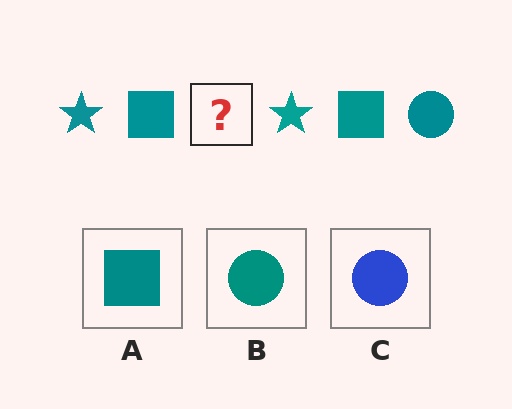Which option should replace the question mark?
Option B.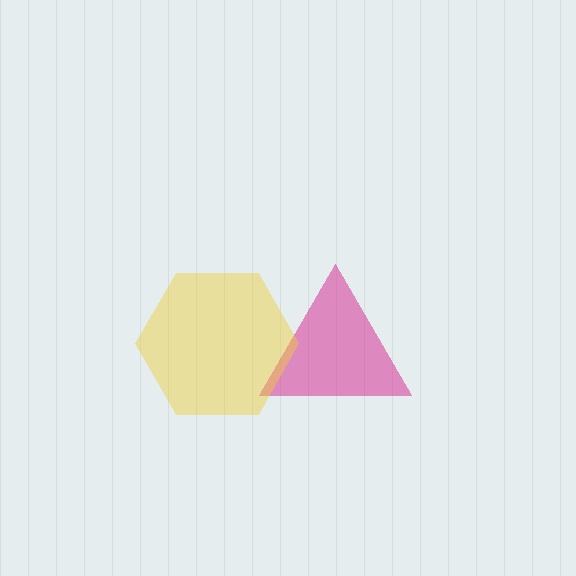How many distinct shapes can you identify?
There are 2 distinct shapes: a magenta triangle, a yellow hexagon.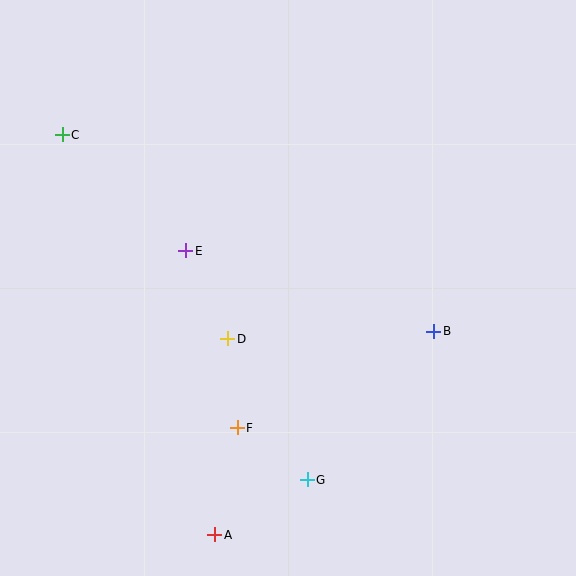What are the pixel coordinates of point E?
Point E is at (186, 251).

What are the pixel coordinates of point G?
Point G is at (307, 480).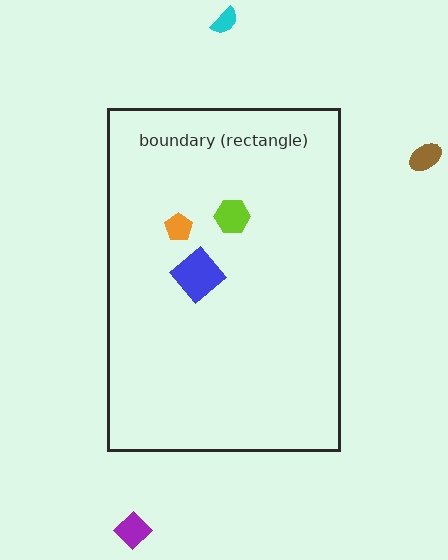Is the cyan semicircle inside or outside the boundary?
Outside.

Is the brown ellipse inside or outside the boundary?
Outside.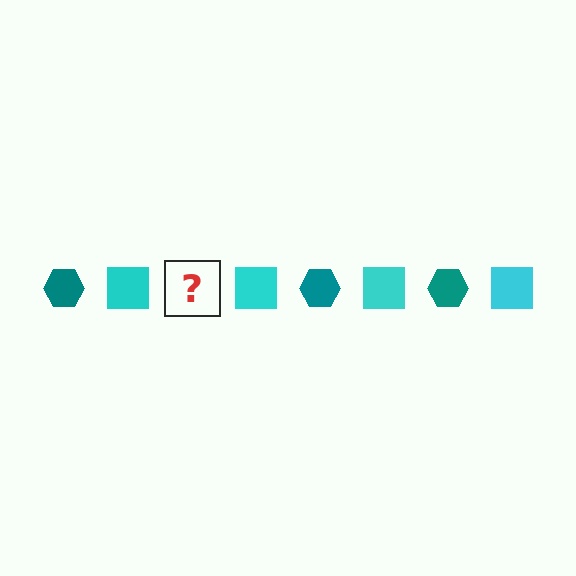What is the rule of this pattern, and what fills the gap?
The rule is that the pattern alternates between teal hexagon and cyan square. The gap should be filled with a teal hexagon.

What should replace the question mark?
The question mark should be replaced with a teal hexagon.